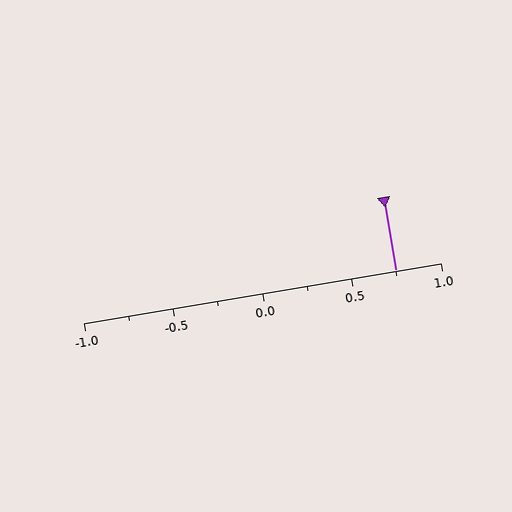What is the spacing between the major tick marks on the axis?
The major ticks are spaced 0.5 apart.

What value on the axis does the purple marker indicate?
The marker indicates approximately 0.75.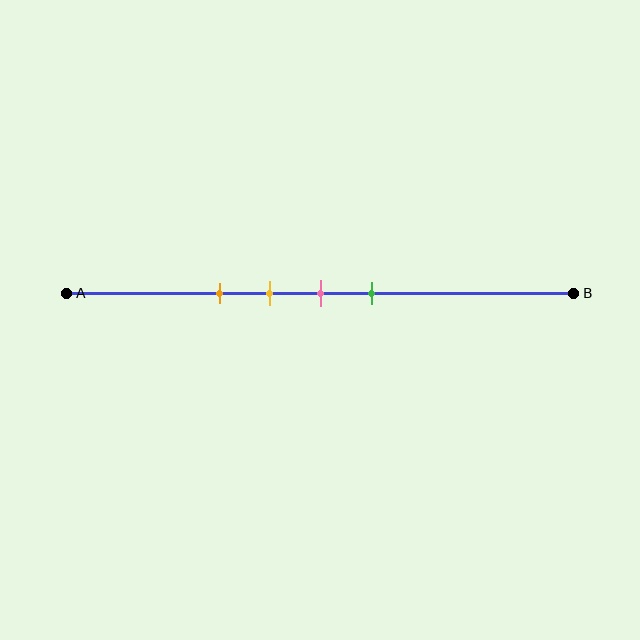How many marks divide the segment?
There are 4 marks dividing the segment.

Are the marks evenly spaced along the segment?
Yes, the marks are approximately evenly spaced.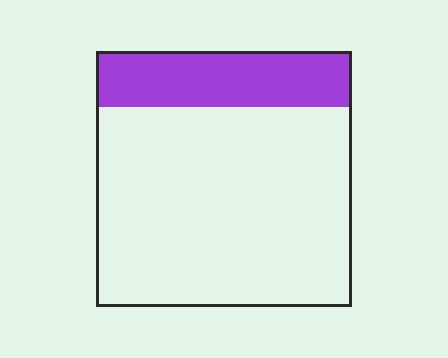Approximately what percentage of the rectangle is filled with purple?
Approximately 20%.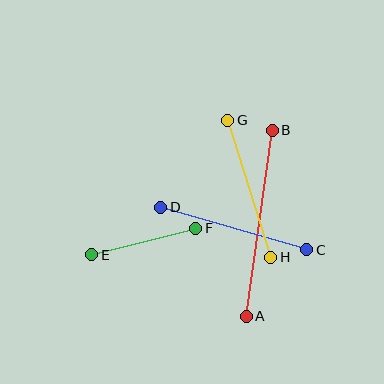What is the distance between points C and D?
The distance is approximately 152 pixels.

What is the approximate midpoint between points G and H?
The midpoint is at approximately (249, 189) pixels.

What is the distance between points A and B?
The distance is approximately 188 pixels.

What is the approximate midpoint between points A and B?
The midpoint is at approximately (259, 223) pixels.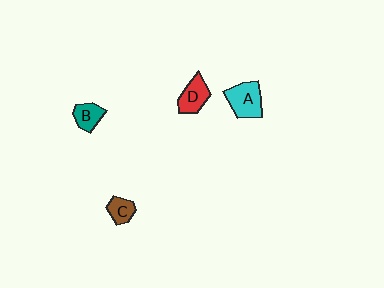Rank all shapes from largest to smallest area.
From largest to smallest: A (cyan), D (red), B (teal), C (brown).